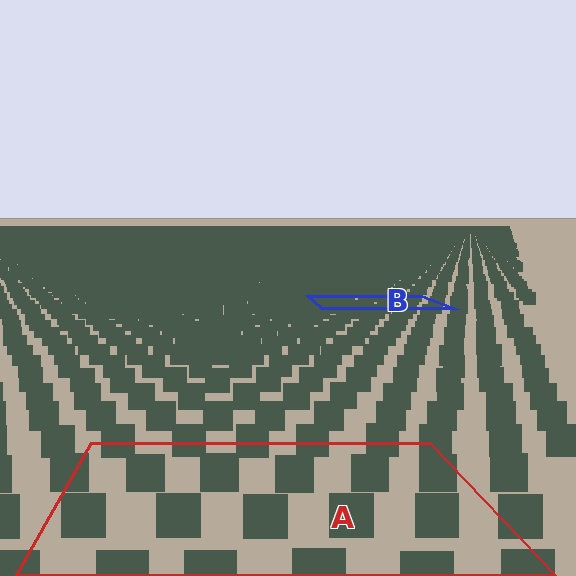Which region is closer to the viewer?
Region A is closer. The texture elements there are larger and more spread out.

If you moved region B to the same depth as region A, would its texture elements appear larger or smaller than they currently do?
They would appear larger. At a closer depth, the same texture elements are projected at a bigger on-screen size.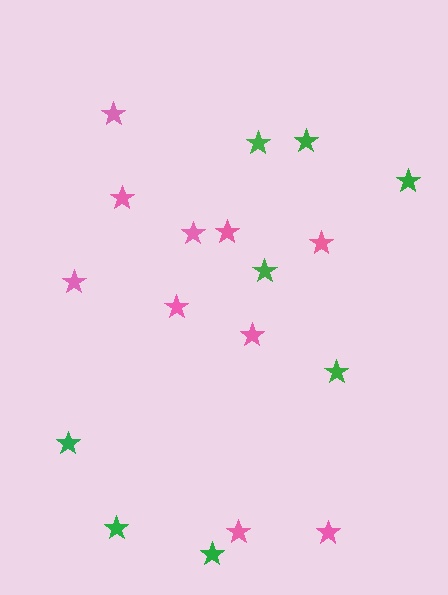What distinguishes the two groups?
There are 2 groups: one group of pink stars (10) and one group of green stars (8).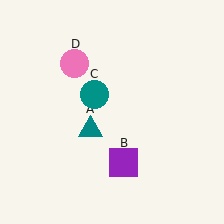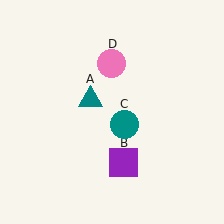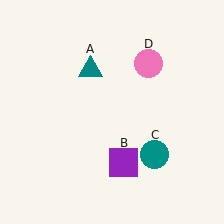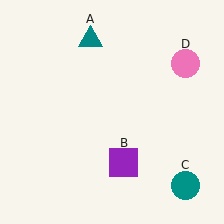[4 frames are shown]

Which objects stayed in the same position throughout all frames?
Purple square (object B) remained stationary.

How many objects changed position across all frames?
3 objects changed position: teal triangle (object A), teal circle (object C), pink circle (object D).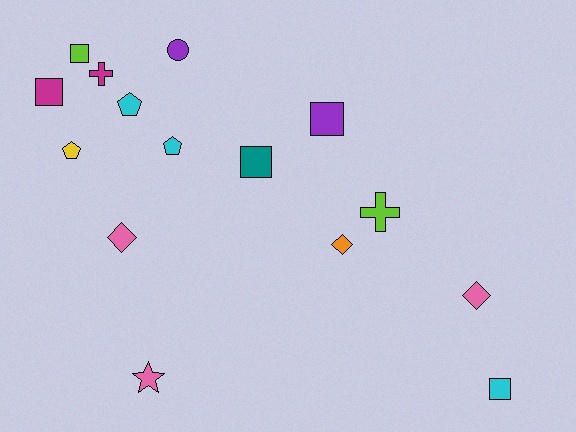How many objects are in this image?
There are 15 objects.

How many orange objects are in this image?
There is 1 orange object.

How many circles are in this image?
There is 1 circle.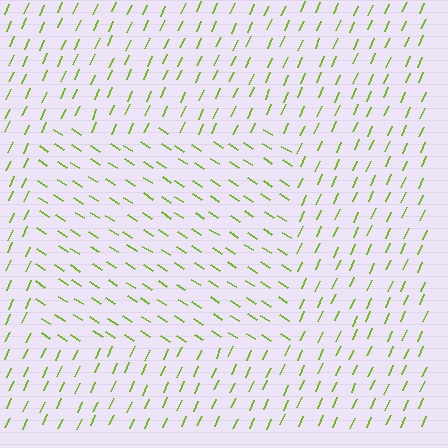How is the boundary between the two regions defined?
The boundary is defined purely by a change in line orientation (approximately 82 degrees difference). All lines are the same color and thickness.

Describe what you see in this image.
The image is filled with small lime line segments. A rectangle region in the image has lines oriented differently from the surrounding lines, creating a visible texture boundary.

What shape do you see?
I see a rectangle.